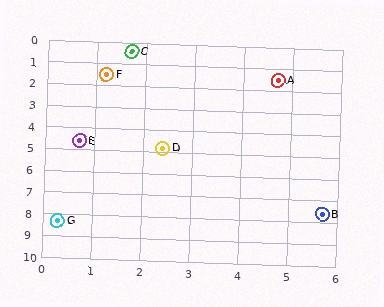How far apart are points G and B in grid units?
Points G and B are about 5.4 grid units apart.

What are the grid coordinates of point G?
Point G is at approximately (0.3, 8.3).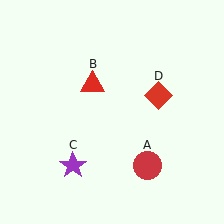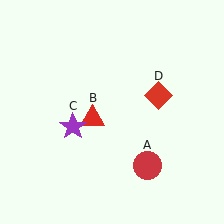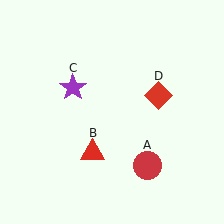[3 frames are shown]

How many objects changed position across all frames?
2 objects changed position: red triangle (object B), purple star (object C).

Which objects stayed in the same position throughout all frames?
Red circle (object A) and red diamond (object D) remained stationary.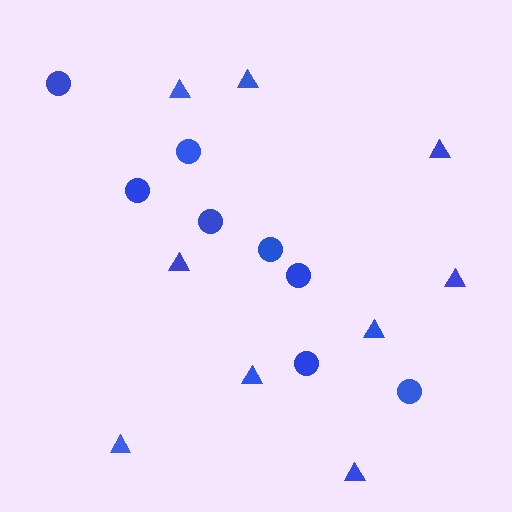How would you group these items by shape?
There are 2 groups: one group of triangles (9) and one group of circles (8).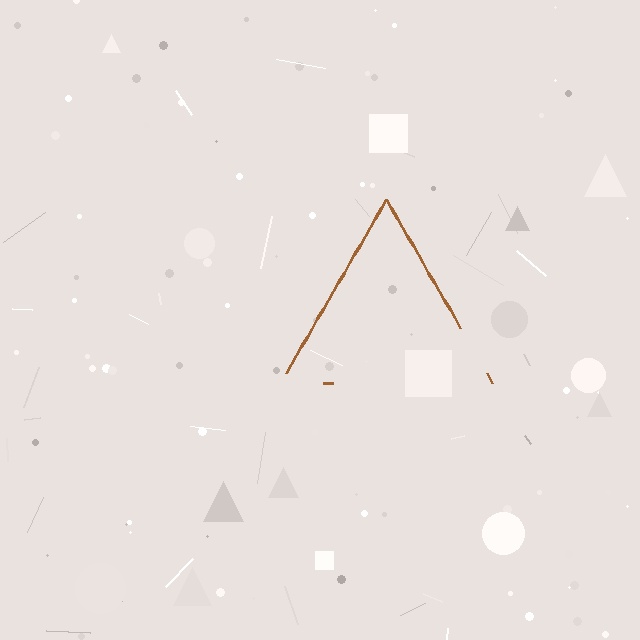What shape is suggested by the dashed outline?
The dashed outline suggests a triangle.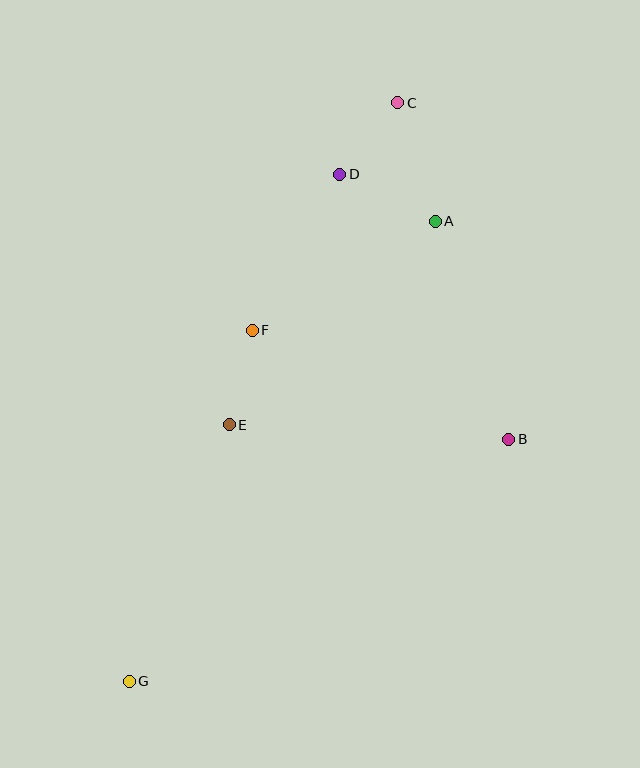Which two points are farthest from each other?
Points C and G are farthest from each other.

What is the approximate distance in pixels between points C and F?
The distance between C and F is approximately 270 pixels.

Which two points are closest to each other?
Points C and D are closest to each other.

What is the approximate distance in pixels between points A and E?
The distance between A and E is approximately 290 pixels.